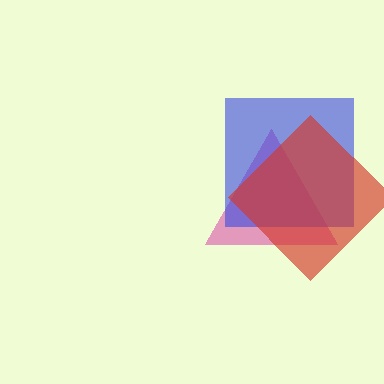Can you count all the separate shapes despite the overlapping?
Yes, there are 3 separate shapes.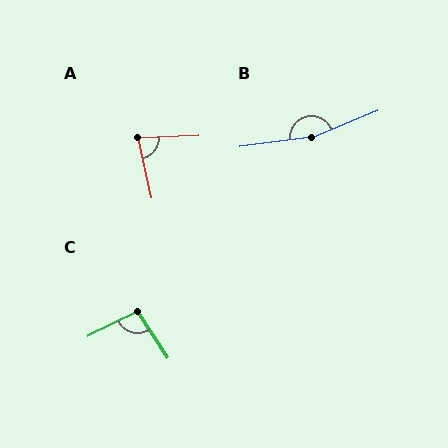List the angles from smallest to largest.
A (80°), C (97°), B (165°).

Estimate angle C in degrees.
Approximately 97 degrees.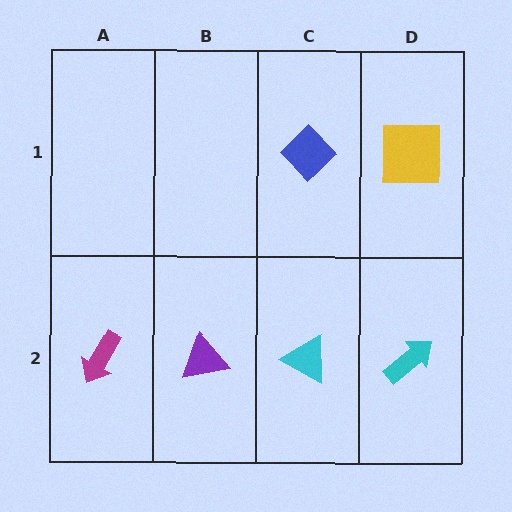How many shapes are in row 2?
4 shapes.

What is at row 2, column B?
A purple triangle.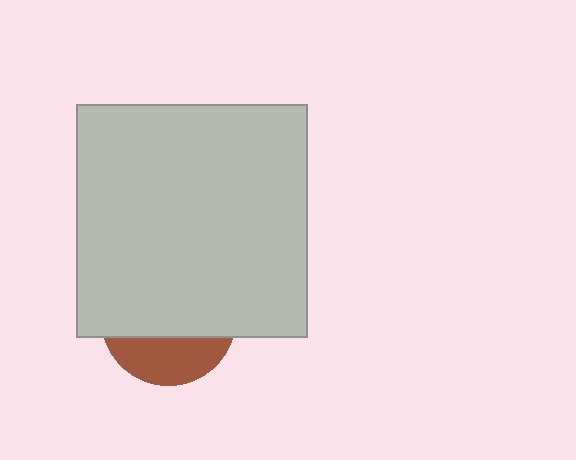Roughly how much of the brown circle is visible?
A small part of it is visible (roughly 32%).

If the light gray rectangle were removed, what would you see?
You would see the complete brown circle.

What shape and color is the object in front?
The object in front is a light gray rectangle.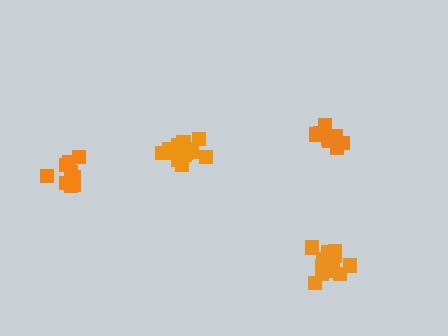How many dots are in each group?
Group 1: 10 dots, Group 2: 9 dots, Group 3: 14 dots, Group 4: 14 dots (47 total).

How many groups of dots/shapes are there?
There are 4 groups.